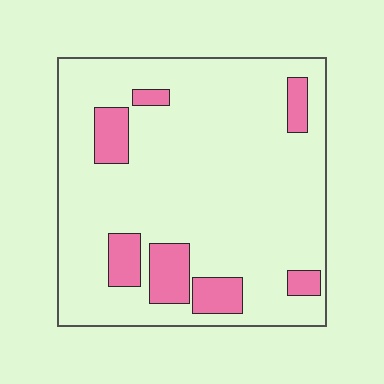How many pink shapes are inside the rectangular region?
7.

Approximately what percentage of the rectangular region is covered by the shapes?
Approximately 15%.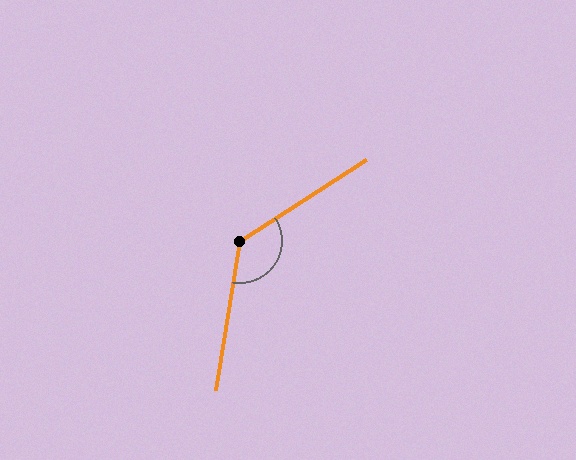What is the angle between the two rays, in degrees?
Approximately 132 degrees.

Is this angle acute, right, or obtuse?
It is obtuse.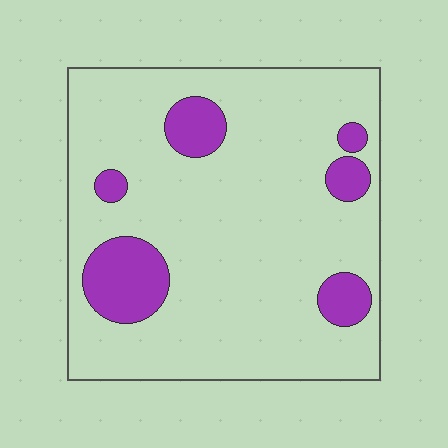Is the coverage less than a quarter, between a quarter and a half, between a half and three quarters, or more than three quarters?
Less than a quarter.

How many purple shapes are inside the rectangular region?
6.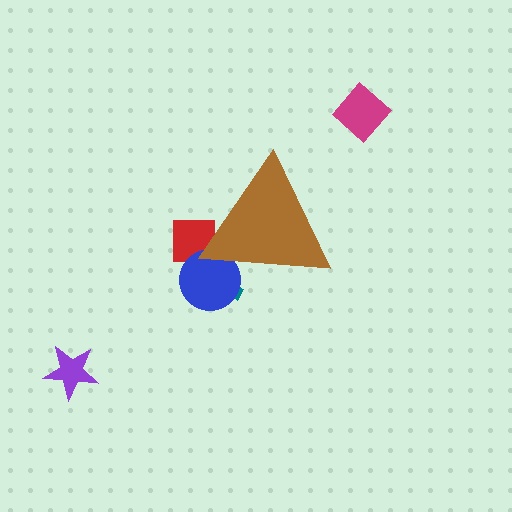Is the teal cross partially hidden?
Yes, the teal cross is partially hidden behind the brown triangle.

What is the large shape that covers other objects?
A brown triangle.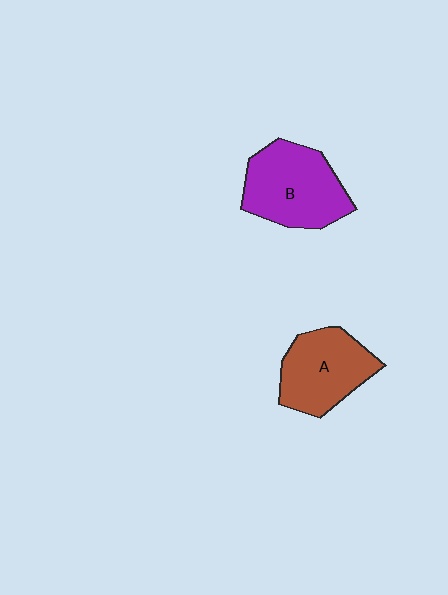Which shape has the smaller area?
Shape A (brown).